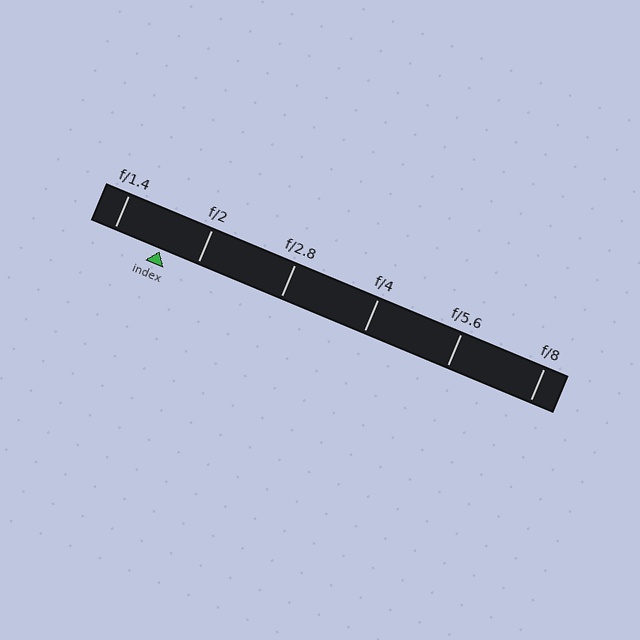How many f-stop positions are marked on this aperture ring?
There are 6 f-stop positions marked.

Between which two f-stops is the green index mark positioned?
The index mark is between f/1.4 and f/2.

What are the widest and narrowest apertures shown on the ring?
The widest aperture shown is f/1.4 and the narrowest is f/8.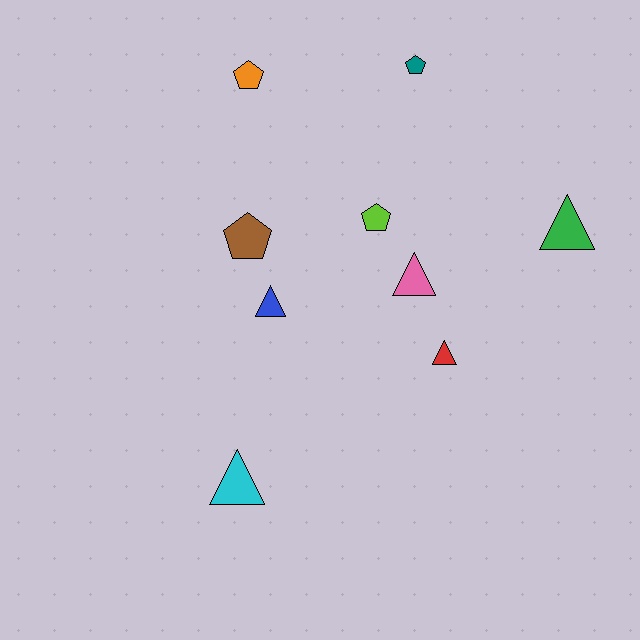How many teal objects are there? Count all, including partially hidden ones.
There is 1 teal object.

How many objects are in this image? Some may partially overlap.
There are 9 objects.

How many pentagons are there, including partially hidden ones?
There are 4 pentagons.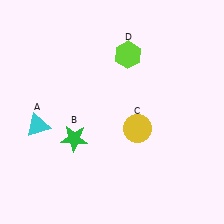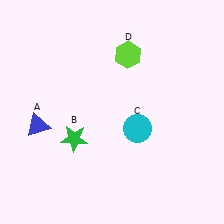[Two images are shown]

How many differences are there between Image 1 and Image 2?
There are 2 differences between the two images.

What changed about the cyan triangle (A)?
In Image 1, A is cyan. In Image 2, it changed to blue.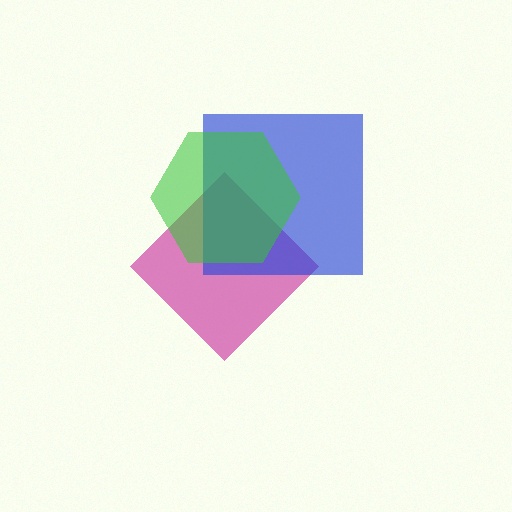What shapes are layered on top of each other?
The layered shapes are: a magenta diamond, a blue square, a green hexagon.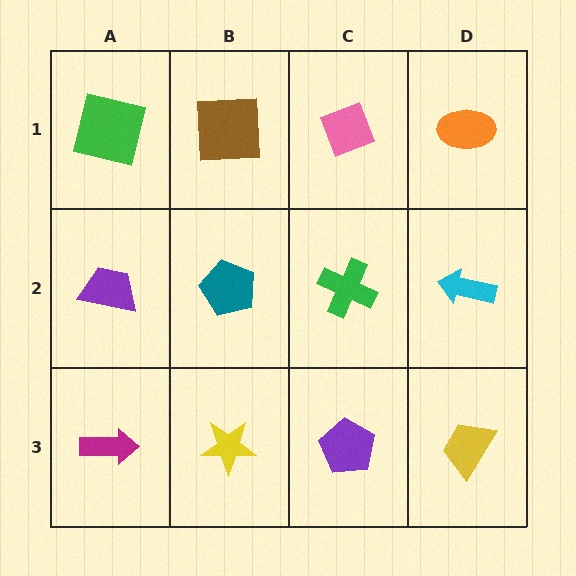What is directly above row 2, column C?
A pink diamond.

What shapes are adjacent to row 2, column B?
A brown square (row 1, column B), a yellow star (row 3, column B), a purple trapezoid (row 2, column A), a green cross (row 2, column C).